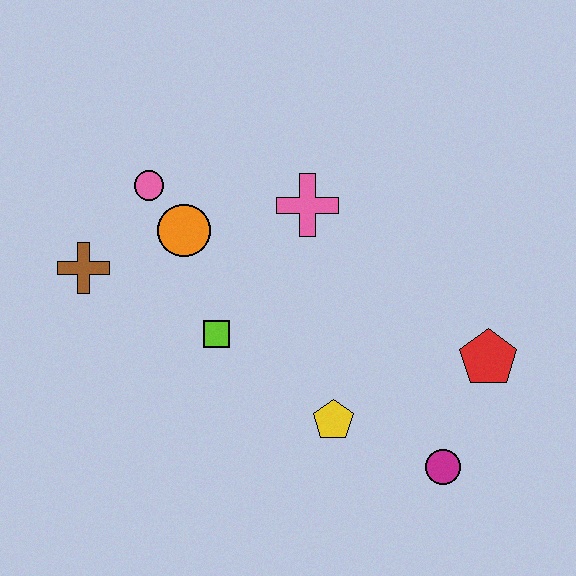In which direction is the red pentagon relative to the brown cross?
The red pentagon is to the right of the brown cross.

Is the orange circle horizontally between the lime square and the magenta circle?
No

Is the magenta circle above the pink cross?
No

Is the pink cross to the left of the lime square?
No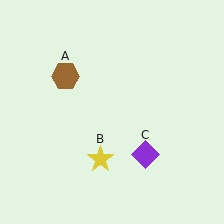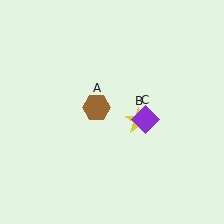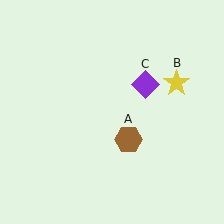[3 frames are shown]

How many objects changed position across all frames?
3 objects changed position: brown hexagon (object A), yellow star (object B), purple diamond (object C).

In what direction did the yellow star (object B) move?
The yellow star (object B) moved up and to the right.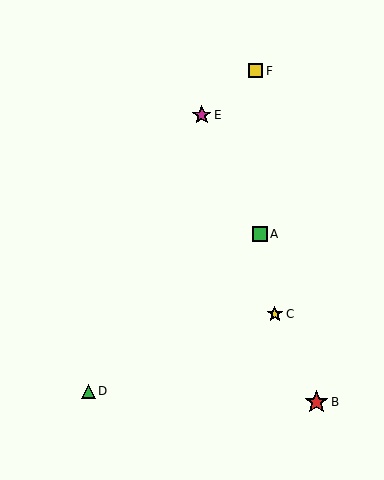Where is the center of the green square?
The center of the green square is at (260, 234).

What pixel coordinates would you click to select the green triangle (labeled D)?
Click at (88, 391) to select the green triangle D.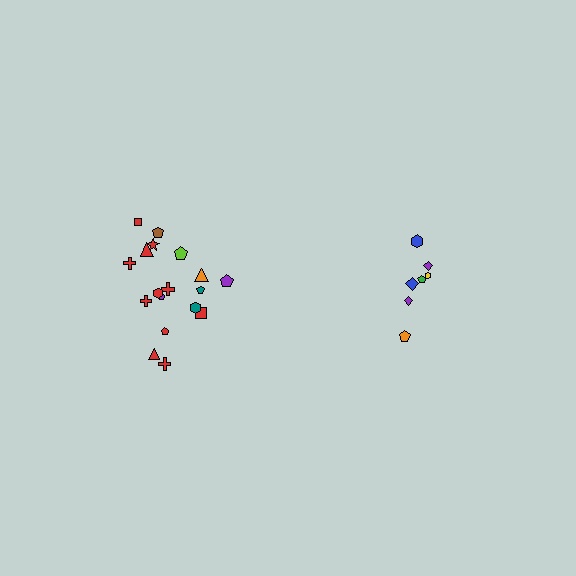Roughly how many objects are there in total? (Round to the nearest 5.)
Roughly 25 objects in total.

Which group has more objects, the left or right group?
The left group.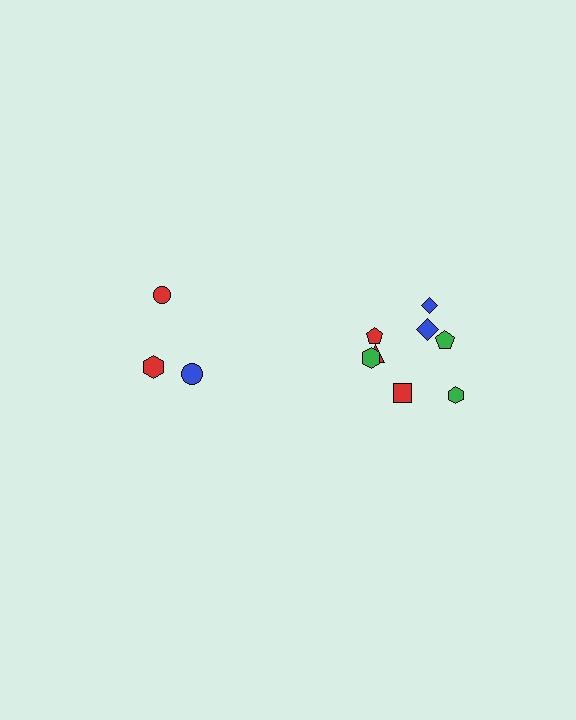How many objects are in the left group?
There are 3 objects.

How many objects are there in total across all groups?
There are 11 objects.